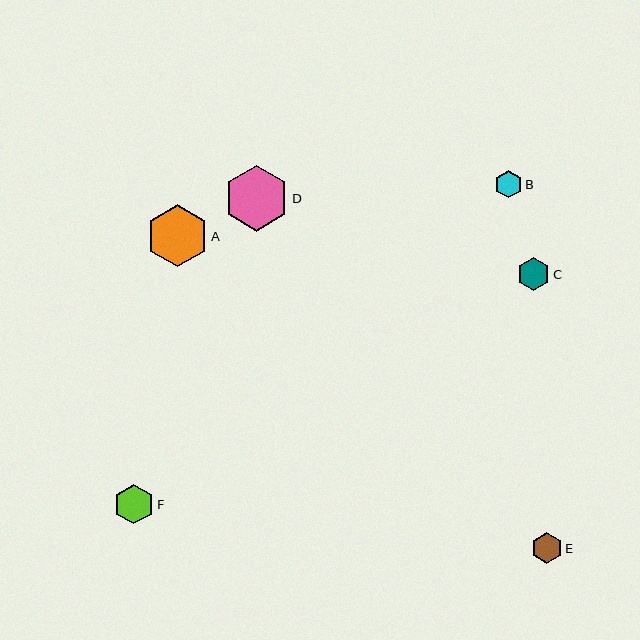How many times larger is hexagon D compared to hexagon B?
Hexagon D is approximately 2.4 times the size of hexagon B.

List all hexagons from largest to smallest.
From largest to smallest: D, A, F, C, E, B.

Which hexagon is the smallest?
Hexagon B is the smallest with a size of approximately 28 pixels.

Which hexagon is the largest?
Hexagon D is the largest with a size of approximately 66 pixels.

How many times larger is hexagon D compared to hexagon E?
Hexagon D is approximately 2.1 times the size of hexagon E.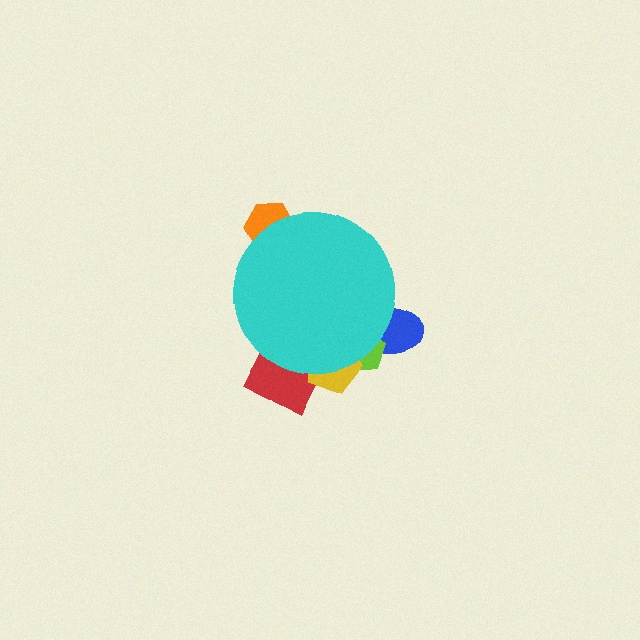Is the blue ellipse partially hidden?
Yes, the blue ellipse is partially hidden behind the cyan circle.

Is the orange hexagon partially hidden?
Yes, the orange hexagon is partially hidden behind the cyan circle.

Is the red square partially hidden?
Yes, the red square is partially hidden behind the cyan circle.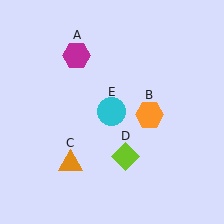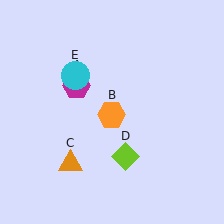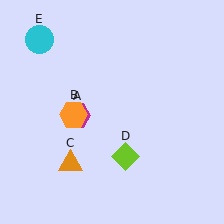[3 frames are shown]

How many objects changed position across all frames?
3 objects changed position: magenta hexagon (object A), orange hexagon (object B), cyan circle (object E).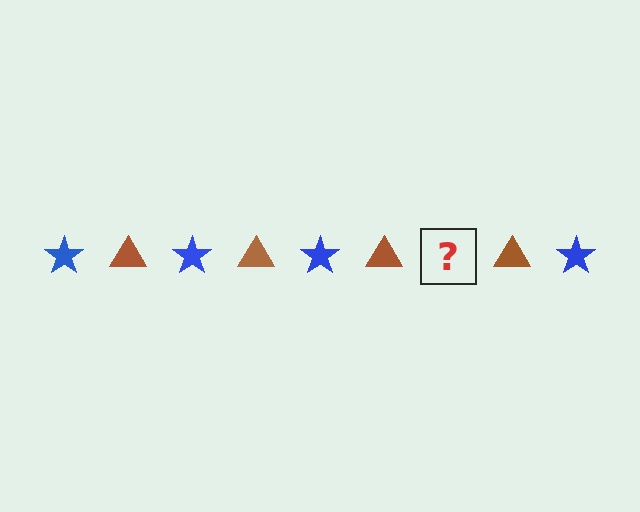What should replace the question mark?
The question mark should be replaced with a blue star.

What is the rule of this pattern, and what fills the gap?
The rule is that the pattern alternates between blue star and brown triangle. The gap should be filled with a blue star.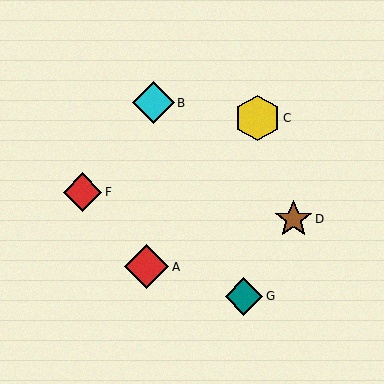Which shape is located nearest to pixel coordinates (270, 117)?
The yellow hexagon (labeled C) at (257, 118) is nearest to that location.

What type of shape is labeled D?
Shape D is a brown star.